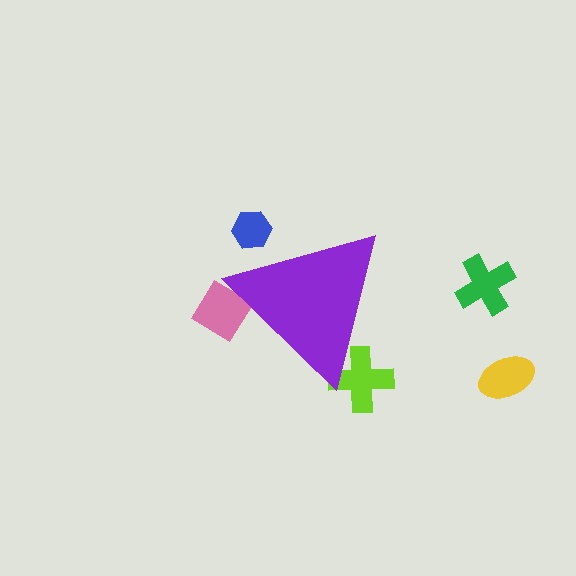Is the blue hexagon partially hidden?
Yes, the blue hexagon is partially hidden behind the purple triangle.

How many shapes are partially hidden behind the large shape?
3 shapes are partially hidden.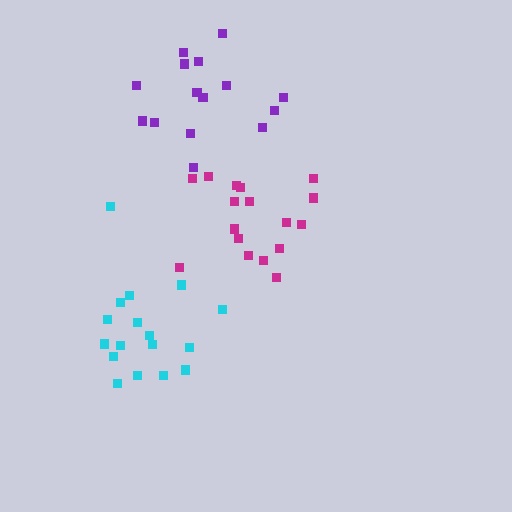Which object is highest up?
The purple cluster is topmost.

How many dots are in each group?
Group 1: 17 dots, Group 2: 15 dots, Group 3: 17 dots (49 total).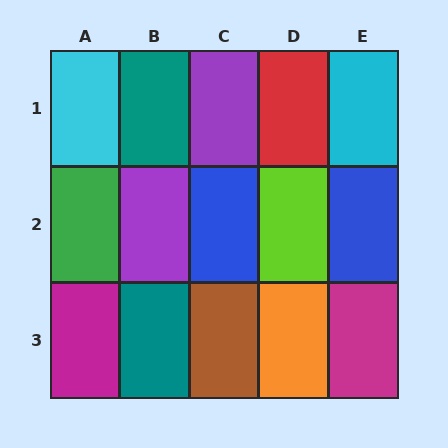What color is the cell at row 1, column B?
Teal.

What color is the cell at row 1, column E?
Cyan.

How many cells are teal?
2 cells are teal.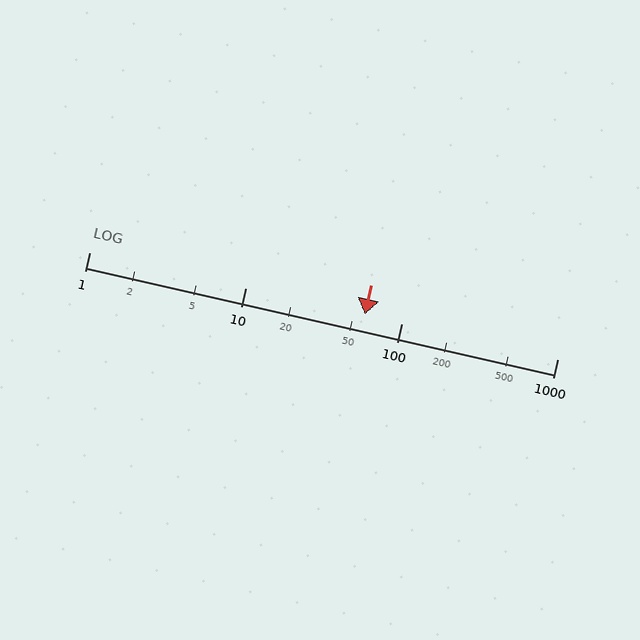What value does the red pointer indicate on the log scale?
The pointer indicates approximately 58.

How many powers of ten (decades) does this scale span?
The scale spans 3 decades, from 1 to 1000.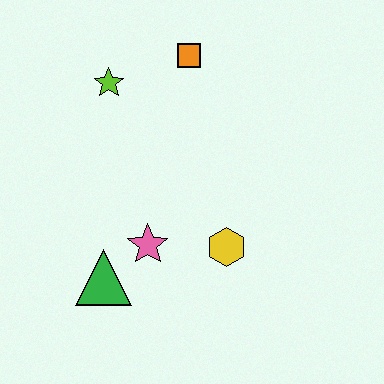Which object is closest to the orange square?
The lime star is closest to the orange square.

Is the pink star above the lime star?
No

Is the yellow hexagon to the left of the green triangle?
No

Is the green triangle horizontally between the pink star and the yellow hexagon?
No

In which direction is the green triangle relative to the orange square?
The green triangle is below the orange square.